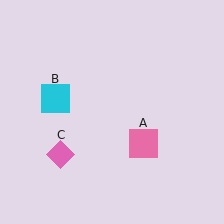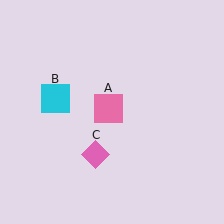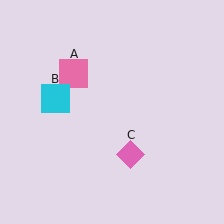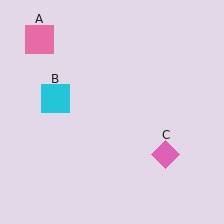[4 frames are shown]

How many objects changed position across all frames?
2 objects changed position: pink square (object A), pink diamond (object C).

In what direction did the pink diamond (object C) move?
The pink diamond (object C) moved right.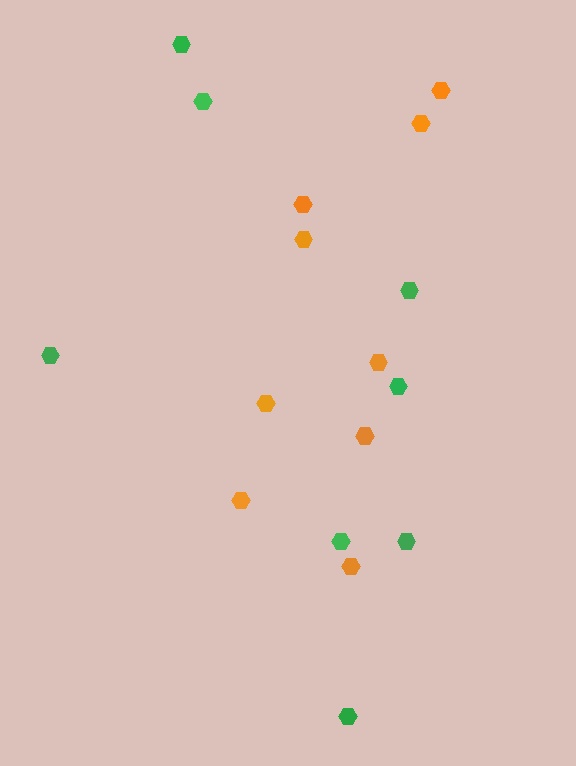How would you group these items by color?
There are 2 groups: one group of orange hexagons (9) and one group of green hexagons (8).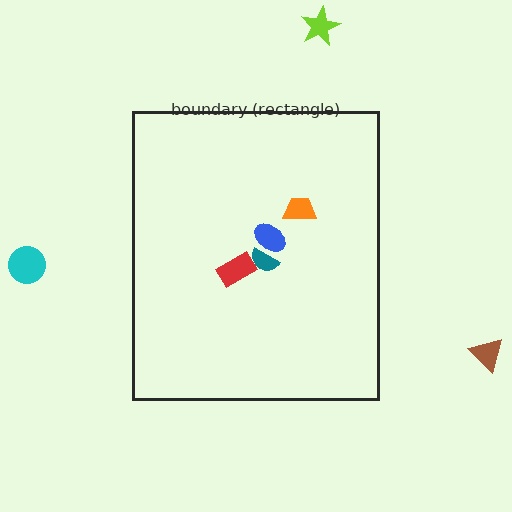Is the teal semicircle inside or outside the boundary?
Inside.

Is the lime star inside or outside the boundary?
Outside.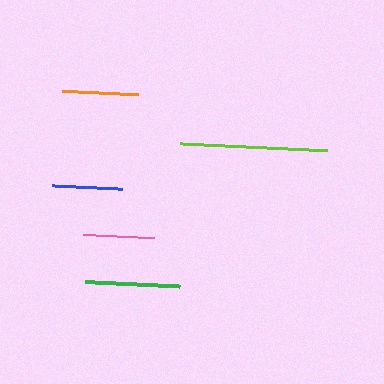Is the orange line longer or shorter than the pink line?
The orange line is longer than the pink line.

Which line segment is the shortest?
The blue line is the shortest at approximately 70 pixels.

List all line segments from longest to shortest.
From longest to shortest: lime, green, orange, pink, blue.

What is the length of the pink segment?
The pink segment is approximately 71 pixels long.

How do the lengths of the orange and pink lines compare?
The orange and pink lines are approximately the same length.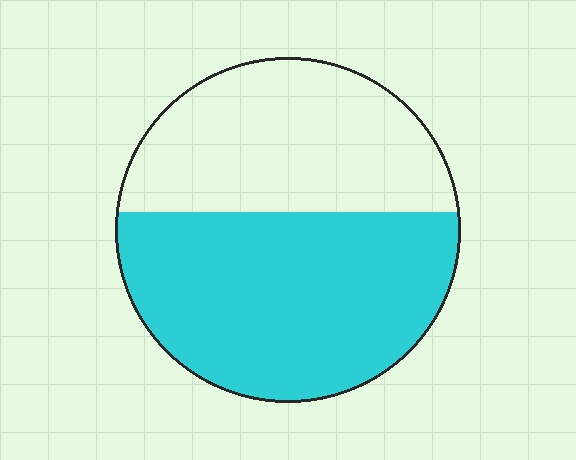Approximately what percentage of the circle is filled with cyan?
Approximately 55%.